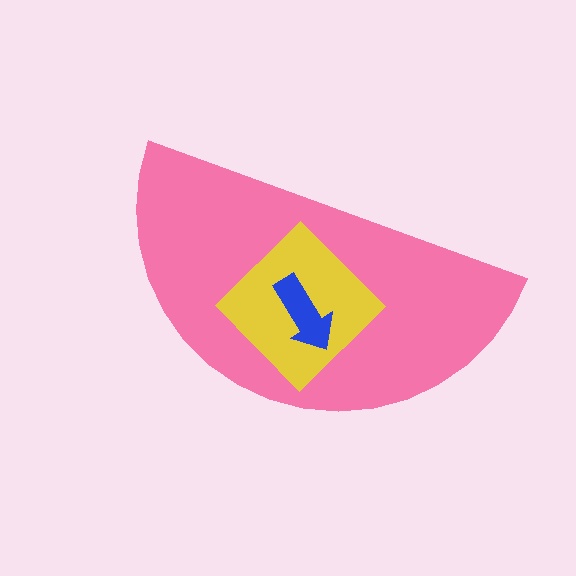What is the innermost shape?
The blue arrow.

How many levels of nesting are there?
3.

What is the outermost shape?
The pink semicircle.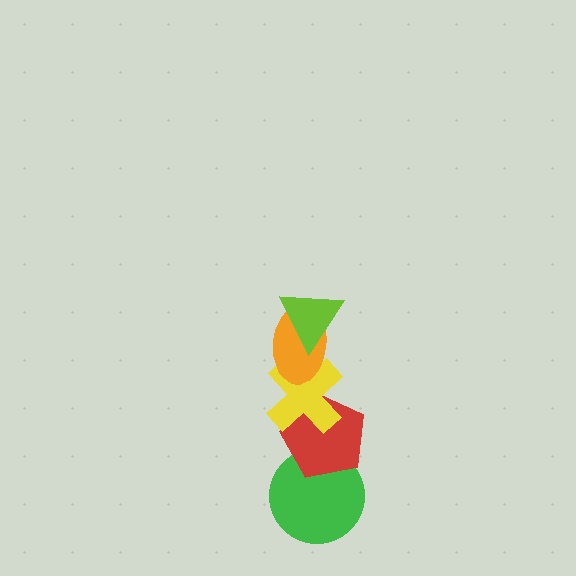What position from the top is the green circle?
The green circle is 5th from the top.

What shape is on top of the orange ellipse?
The lime triangle is on top of the orange ellipse.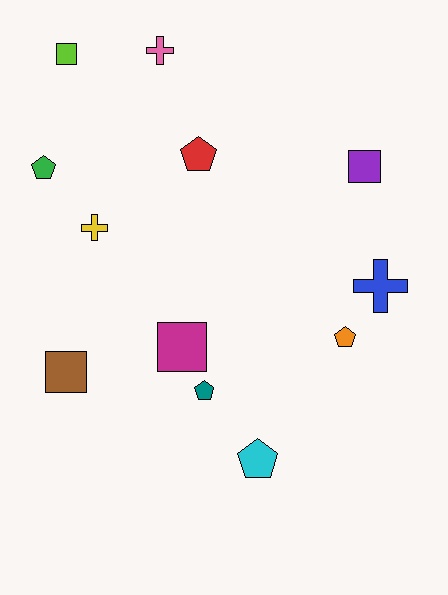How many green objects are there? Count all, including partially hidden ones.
There is 1 green object.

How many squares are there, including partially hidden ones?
There are 4 squares.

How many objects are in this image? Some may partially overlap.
There are 12 objects.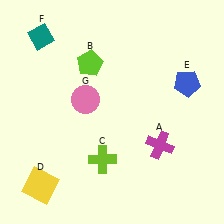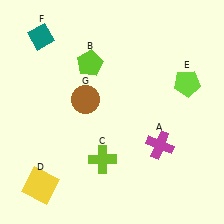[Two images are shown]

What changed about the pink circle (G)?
In Image 1, G is pink. In Image 2, it changed to brown.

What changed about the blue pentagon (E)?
In Image 1, E is blue. In Image 2, it changed to lime.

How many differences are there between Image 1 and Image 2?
There are 2 differences between the two images.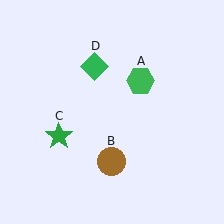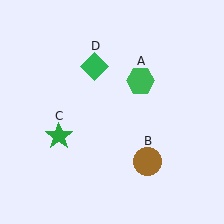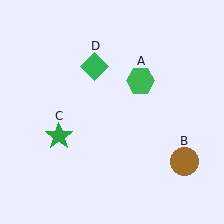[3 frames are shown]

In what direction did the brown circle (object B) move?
The brown circle (object B) moved right.